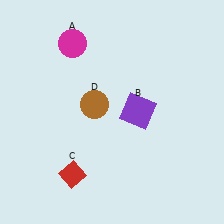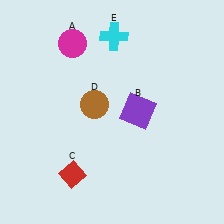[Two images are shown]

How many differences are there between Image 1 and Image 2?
There is 1 difference between the two images.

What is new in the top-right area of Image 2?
A cyan cross (E) was added in the top-right area of Image 2.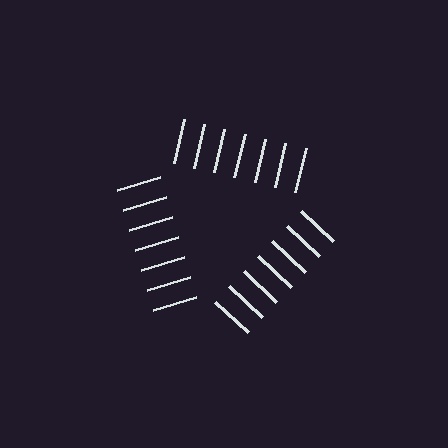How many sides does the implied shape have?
3 sides — the line-ends trace a triangle.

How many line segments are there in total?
21 — 7 along each of the 3 edges.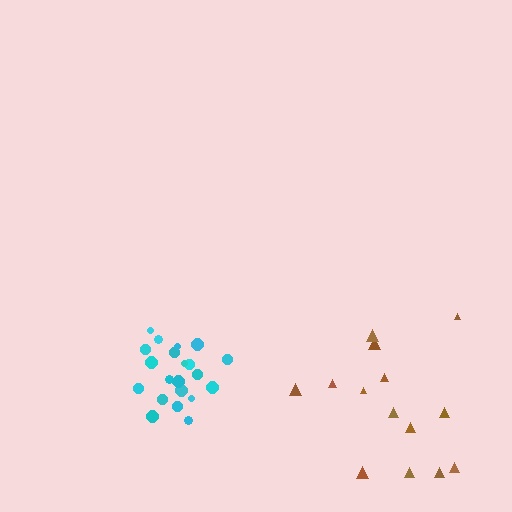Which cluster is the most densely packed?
Cyan.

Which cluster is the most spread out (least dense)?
Brown.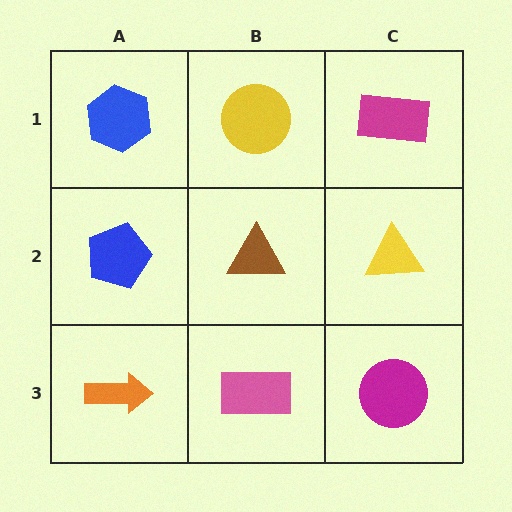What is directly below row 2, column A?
An orange arrow.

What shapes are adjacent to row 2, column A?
A blue hexagon (row 1, column A), an orange arrow (row 3, column A), a brown triangle (row 2, column B).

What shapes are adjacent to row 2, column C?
A magenta rectangle (row 1, column C), a magenta circle (row 3, column C), a brown triangle (row 2, column B).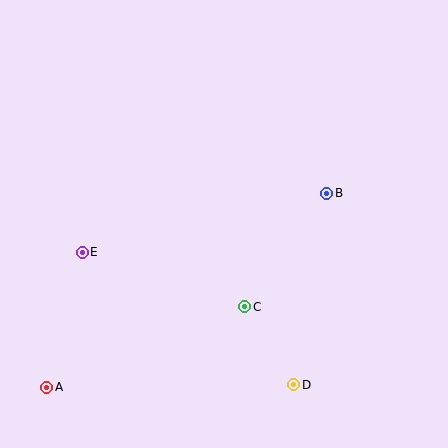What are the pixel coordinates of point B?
Point B is at (327, 193).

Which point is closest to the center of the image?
Point C at (245, 307) is closest to the center.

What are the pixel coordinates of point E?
Point E is at (82, 252).